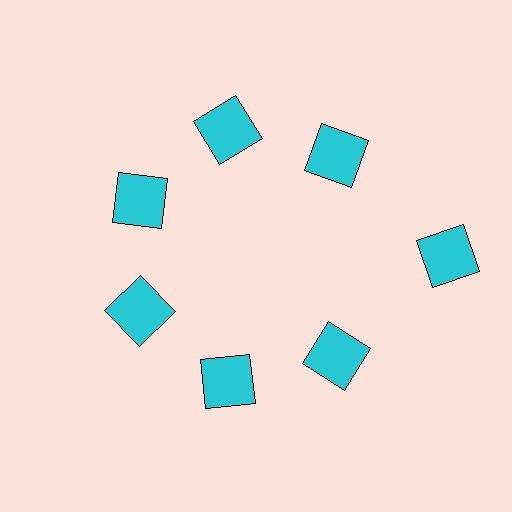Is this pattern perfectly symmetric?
No. The 7 cyan squares are arranged in a ring, but one element near the 3 o'clock position is pushed outward from the center, breaking the 7-fold rotational symmetry.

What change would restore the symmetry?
The symmetry would be restored by moving it inward, back onto the ring so that all 7 squares sit at equal angles and equal distance from the center.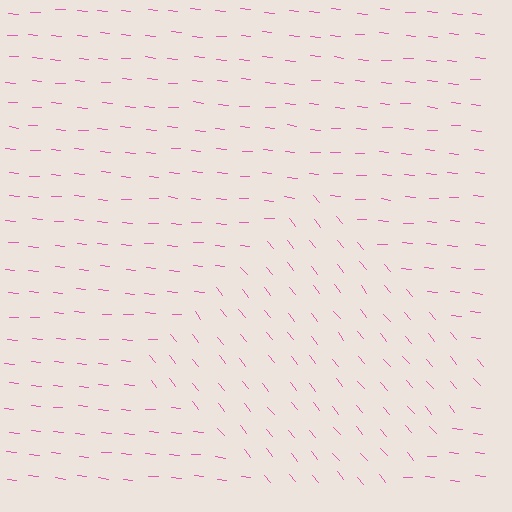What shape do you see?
I see a diamond.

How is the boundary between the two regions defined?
The boundary is defined purely by a change in line orientation (approximately 45 degrees difference). All lines are the same color and thickness.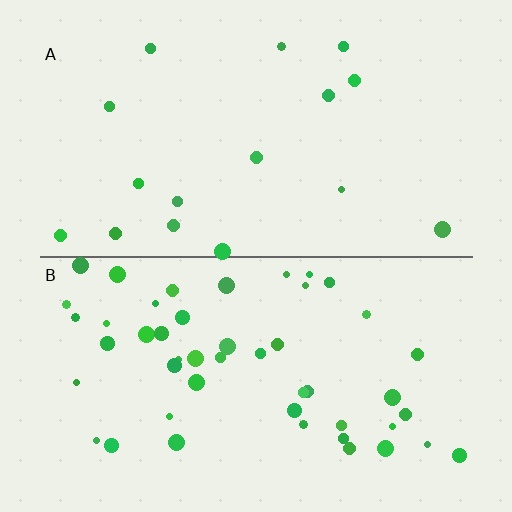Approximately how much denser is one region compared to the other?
Approximately 2.9× — region B over region A.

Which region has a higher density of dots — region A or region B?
B (the bottom).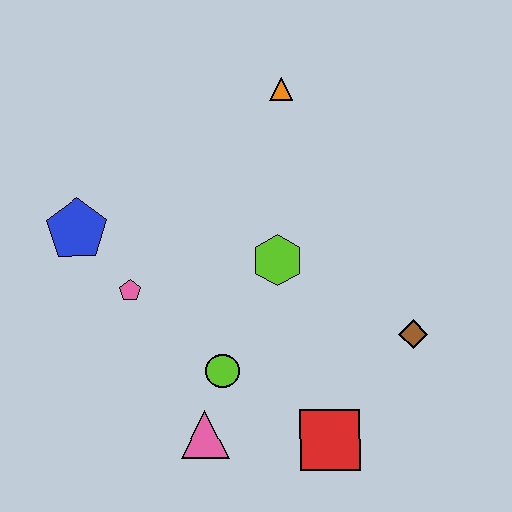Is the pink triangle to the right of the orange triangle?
No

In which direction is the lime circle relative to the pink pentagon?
The lime circle is to the right of the pink pentagon.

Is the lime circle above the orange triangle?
No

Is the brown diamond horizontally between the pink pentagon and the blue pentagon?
No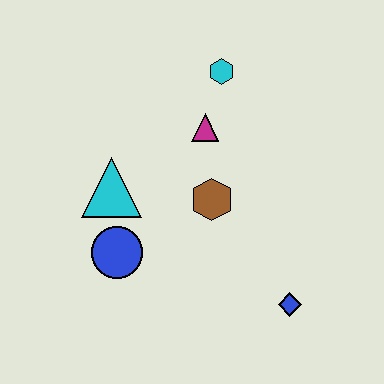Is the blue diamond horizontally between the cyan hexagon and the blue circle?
No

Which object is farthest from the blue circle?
The cyan hexagon is farthest from the blue circle.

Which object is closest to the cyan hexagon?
The magenta triangle is closest to the cyan hexagon.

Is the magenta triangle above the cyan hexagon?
No